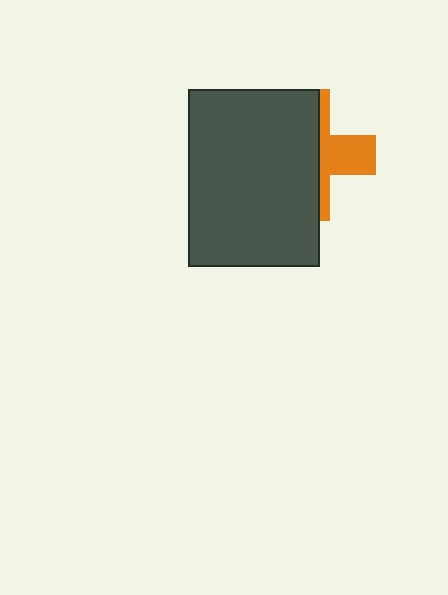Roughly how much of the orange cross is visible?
A small part of it is visible (roughly 35%).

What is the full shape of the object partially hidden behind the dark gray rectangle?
The partially hidden object is an orange cross.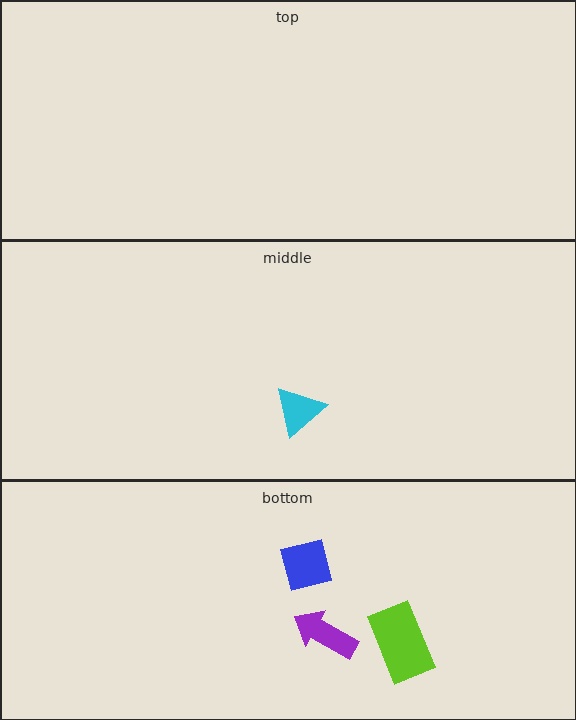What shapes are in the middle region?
The cyan triangle.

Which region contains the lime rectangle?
The bottom region.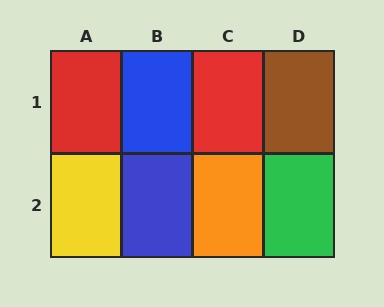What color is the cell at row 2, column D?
Green.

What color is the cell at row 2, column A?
Yellow.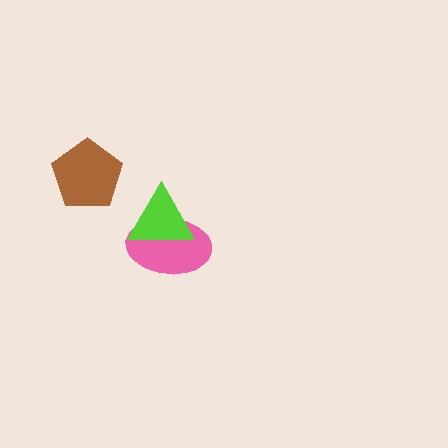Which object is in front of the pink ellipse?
The lime triangle is in front of the pink ellipse.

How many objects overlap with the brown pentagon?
0 objects overlap with the brown pentagon.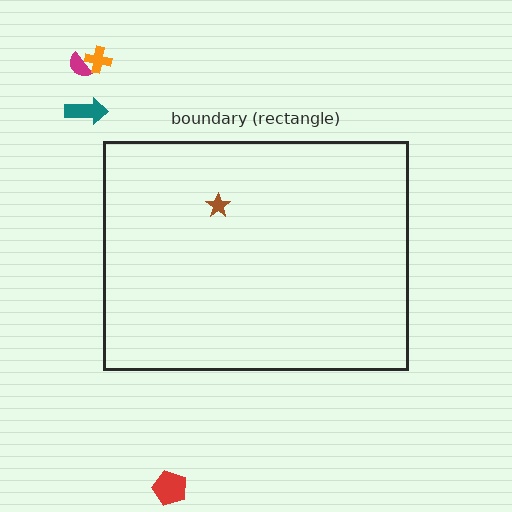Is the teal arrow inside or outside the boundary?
Outside.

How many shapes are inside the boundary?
1 inside, 4 outside.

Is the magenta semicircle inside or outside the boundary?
Outside.